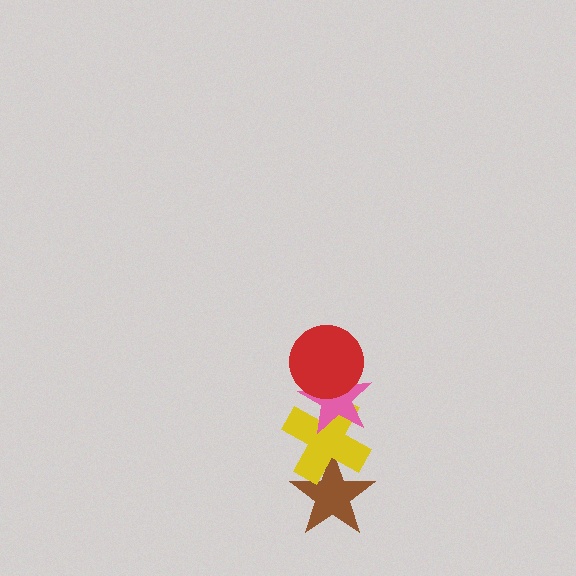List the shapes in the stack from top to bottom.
From top to bottom: the red circle, the pink star, the yellow cross, the brown star.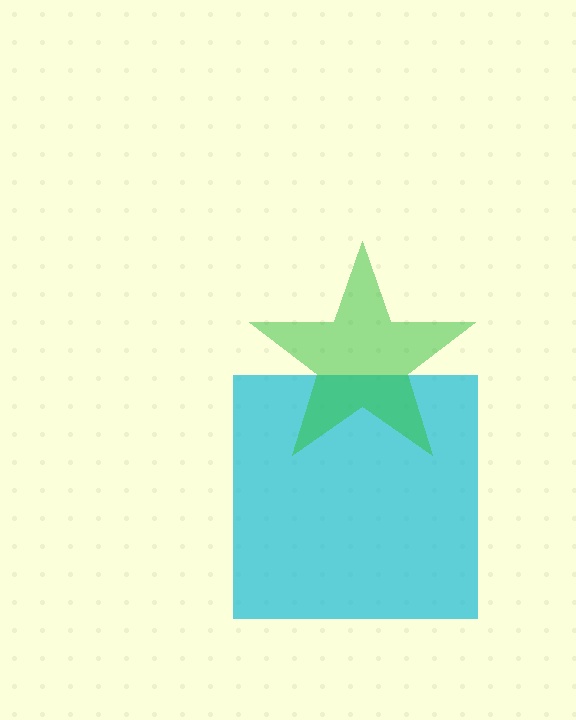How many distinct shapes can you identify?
There are 2 distinct shapes: a cyan square, a green star.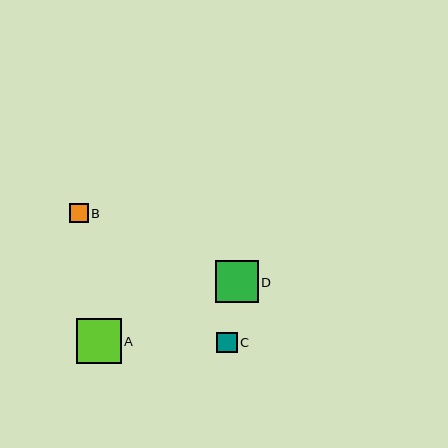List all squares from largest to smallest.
From largest to smallest: A, D, C, B.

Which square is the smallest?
Square B is the smallest with a size of approximately 18 pixels.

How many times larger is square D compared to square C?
Square D is approximately 2.1 times the size of square C.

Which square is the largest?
Square A is the largest with a size of approximately 45 pixels.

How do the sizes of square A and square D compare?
Square A and square D are approximately the same size.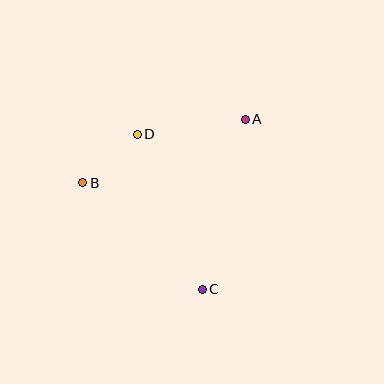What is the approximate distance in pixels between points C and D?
The distance between C and D is approximately 168 pixels.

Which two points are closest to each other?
Points B and D are closest to each other.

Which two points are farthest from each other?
Points A and C are farthest from each other.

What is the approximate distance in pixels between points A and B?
The distance between A and B is approximately 175 pixels.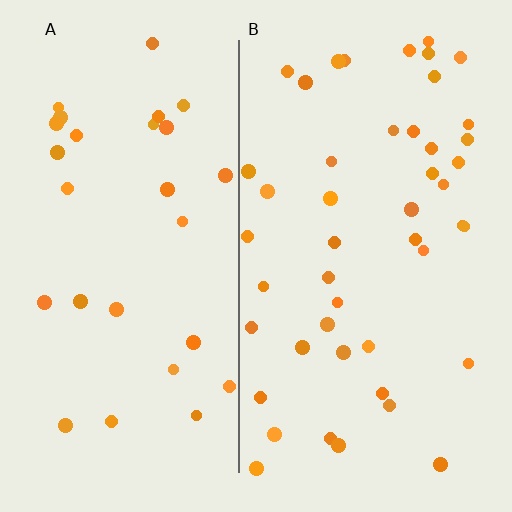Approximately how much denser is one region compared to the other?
Approximately 1.6× — region B over region A.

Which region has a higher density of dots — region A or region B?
B (the right).